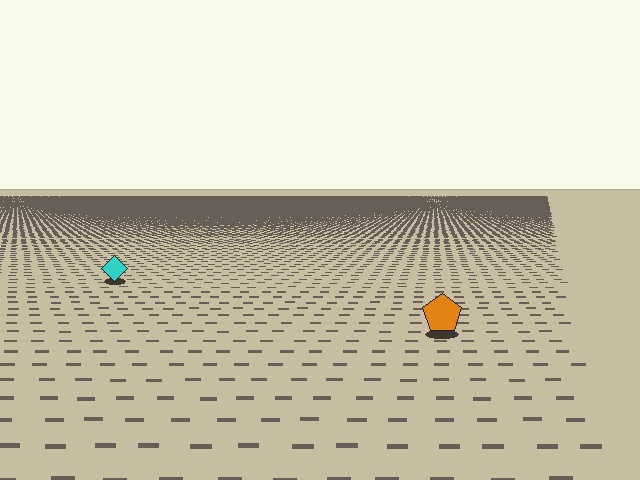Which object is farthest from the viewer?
The cyan diamond is farthest from the viewer. It appears smaller and the ground texture around it is denser.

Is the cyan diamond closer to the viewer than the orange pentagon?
No. The orange pentagon is closer — you can tell from the texture gradient: the ground texture is coarser near it.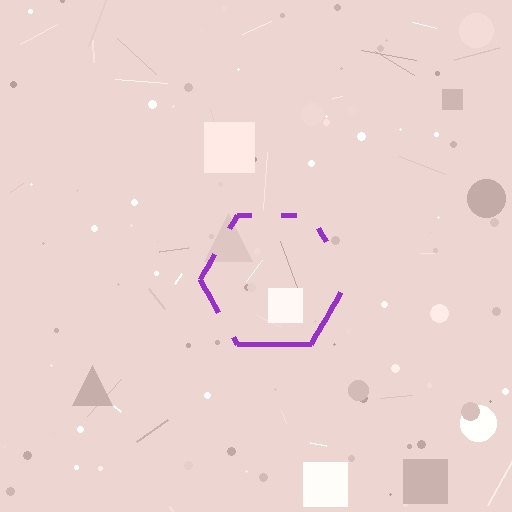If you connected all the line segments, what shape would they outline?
They would outline a hexagon.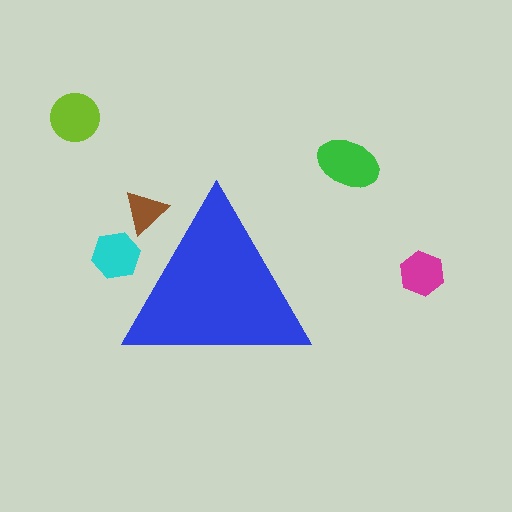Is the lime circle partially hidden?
No, the lime circle is fully visible.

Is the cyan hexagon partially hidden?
Yes, the cyan hexagon is partially hidden behind the blue triangle.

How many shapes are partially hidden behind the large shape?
2 shapes are partially hidden.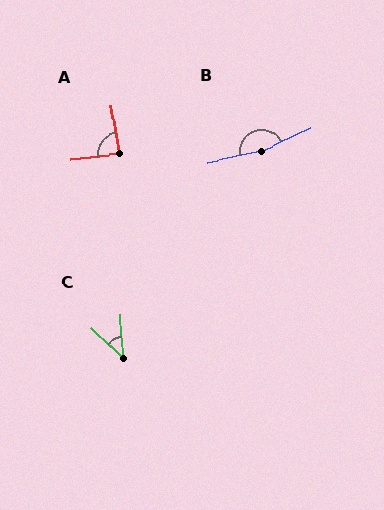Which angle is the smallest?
C, at approximately 43 degrees.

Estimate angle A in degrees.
Approximately 87 degrees.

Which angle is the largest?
B, at approximately 167 degrees.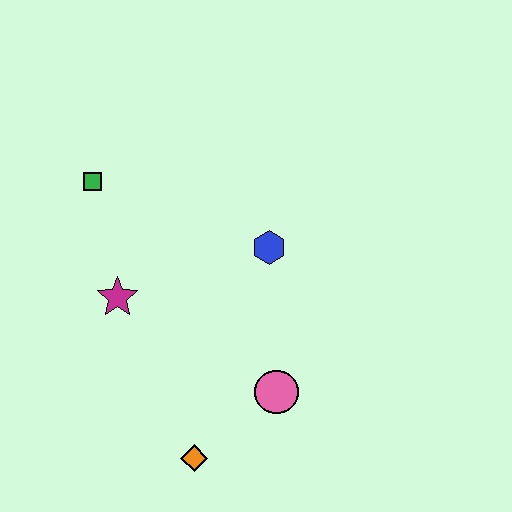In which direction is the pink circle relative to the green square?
The pink circle is below the green square.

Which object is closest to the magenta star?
The green square is closest to the magenta star.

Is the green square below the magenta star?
No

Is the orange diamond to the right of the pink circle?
No